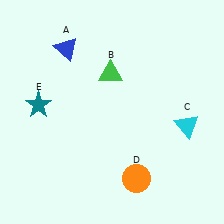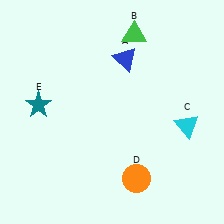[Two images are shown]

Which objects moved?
The objects that moved are: the blue triangle (A), the green triangle (B).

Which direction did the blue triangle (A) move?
The blue triangle (A) moved right.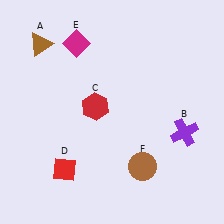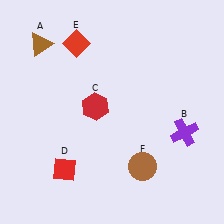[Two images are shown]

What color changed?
The diamond (E) changed from magenta in Image 1 to red in Image 2.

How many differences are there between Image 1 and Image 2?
There is 1 difference between the two images.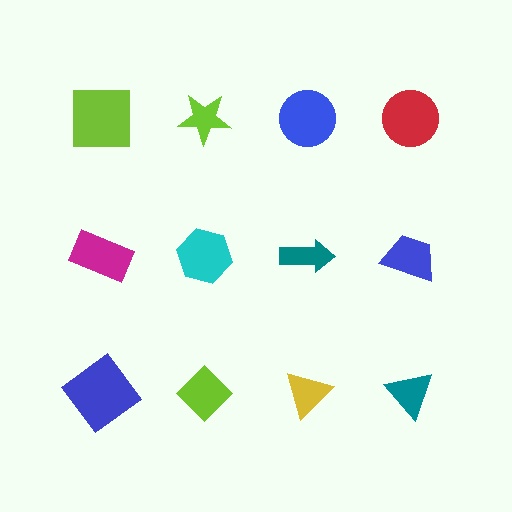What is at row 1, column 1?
A lime square.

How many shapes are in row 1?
4 shapes.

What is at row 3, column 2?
A lime diamond.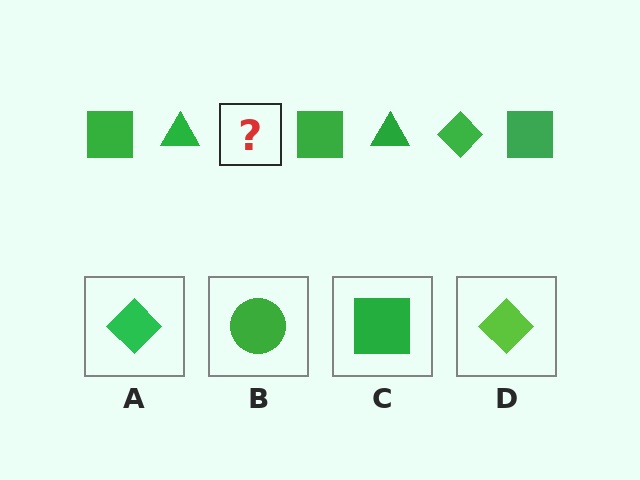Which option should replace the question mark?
Option A.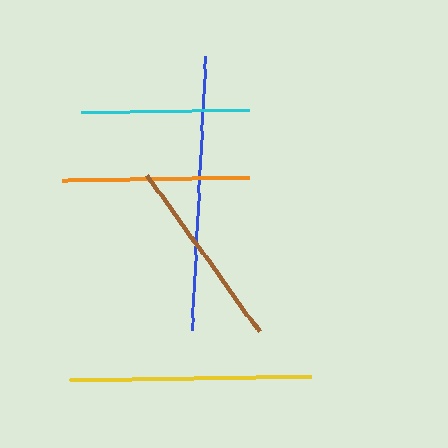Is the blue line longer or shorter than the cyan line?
The blue line is longer than the cyan line.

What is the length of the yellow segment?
The yellow segment is approximately 242 pixels long.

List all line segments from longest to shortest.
From longest to shortest: blue, yellow, brown, orange, cyan.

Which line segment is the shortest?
The cyan line is the shortest at approximately 167 pixels.